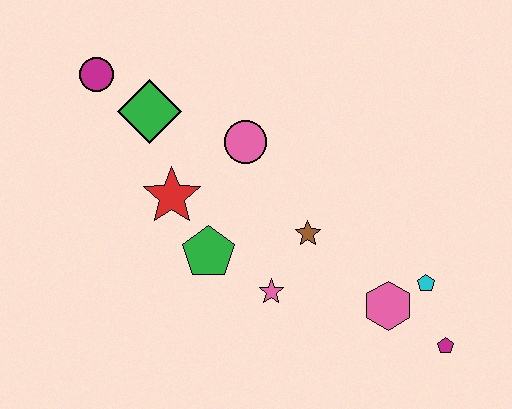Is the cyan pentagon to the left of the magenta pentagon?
Yes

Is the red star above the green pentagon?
Yes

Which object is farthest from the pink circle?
The magenta pentagon is farthest from the pink circle.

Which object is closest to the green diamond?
The magenta circle is closest to the green diamond.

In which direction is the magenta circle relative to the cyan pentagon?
The magenta circle is to the left of the cyan pentagon.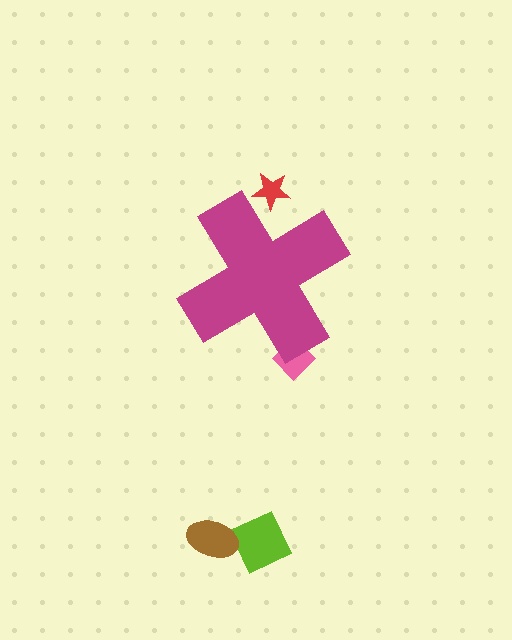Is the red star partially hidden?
Yes, the red star is partially hidden behind the magenta cross.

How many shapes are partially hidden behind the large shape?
2 shapes are partially hidden.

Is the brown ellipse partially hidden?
No, the brown ellipse is fully visible.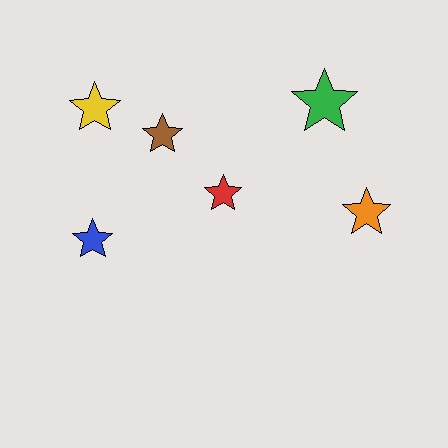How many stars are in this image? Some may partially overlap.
There are 6 stars.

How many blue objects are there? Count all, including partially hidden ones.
There is 1 blue object.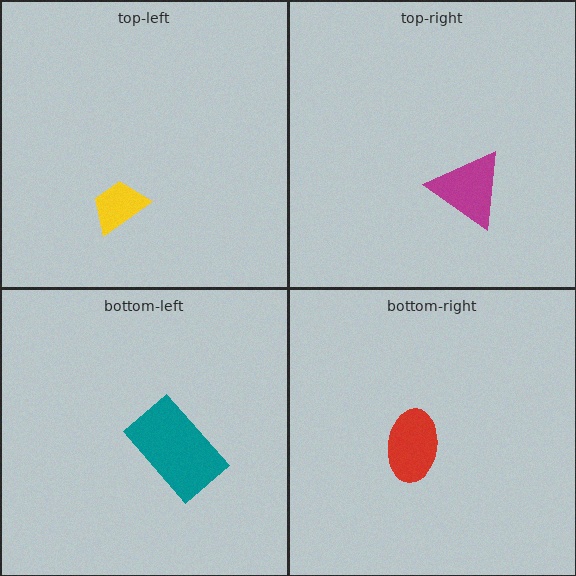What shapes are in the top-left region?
The yellow trapezoid.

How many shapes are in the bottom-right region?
1.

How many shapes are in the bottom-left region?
1.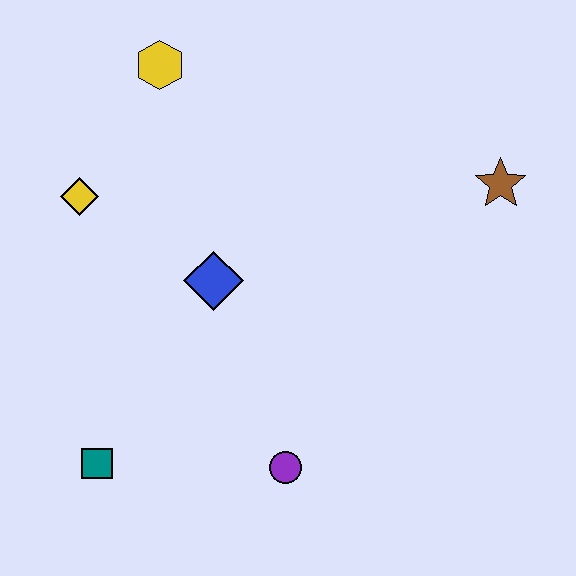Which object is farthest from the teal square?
The brown star is farthest from the teal square.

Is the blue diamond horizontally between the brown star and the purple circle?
No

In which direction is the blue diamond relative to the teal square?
The blue diamond is above the teal square.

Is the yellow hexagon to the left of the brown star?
Yes